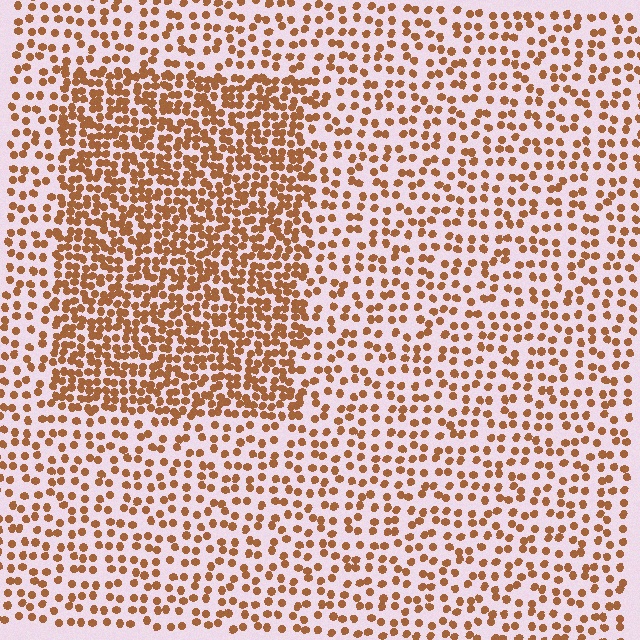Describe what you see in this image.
The image contains small brown elements arranged at two different densities. A rectangle-shaped region is visible where the elements are more densely packed than the surrounding area.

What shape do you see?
I see a rectangle.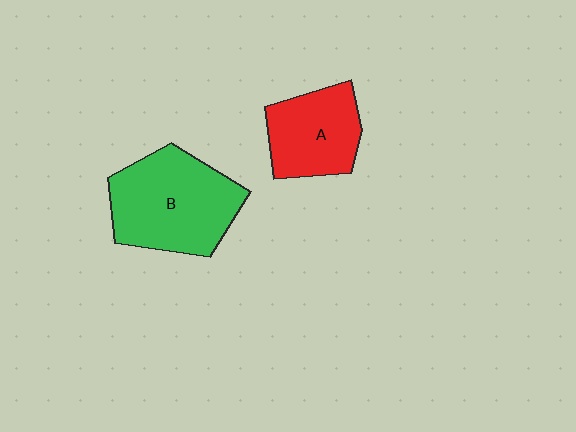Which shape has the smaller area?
Shape A (red).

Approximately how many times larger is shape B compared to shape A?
Approximately 1.5 times.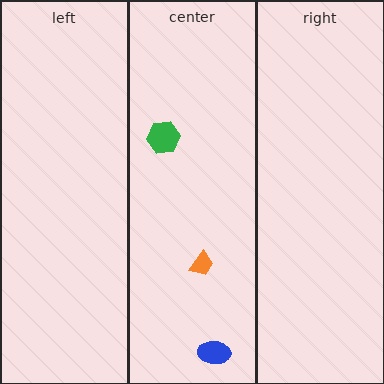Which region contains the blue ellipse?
The center region.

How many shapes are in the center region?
3.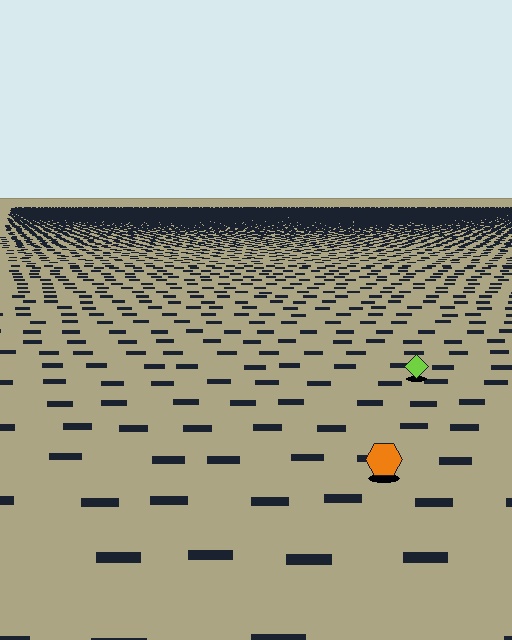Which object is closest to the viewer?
The orange hexagon is closest. The texture marks near it are larger and more spread out.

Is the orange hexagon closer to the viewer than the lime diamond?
Yes. The orange hexagon is closer — you can tell from the texture gradient: the ground texture is coarser near it.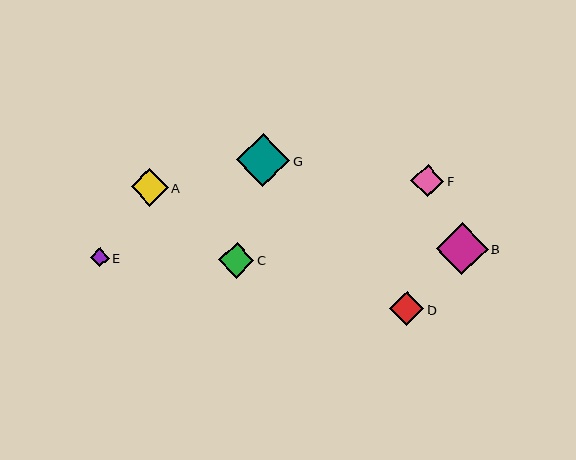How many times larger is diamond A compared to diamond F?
Diamond A is approximately 1.1 times the size of diamond F.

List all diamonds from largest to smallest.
From largest to smallest: G, B, A, C, D, F, E.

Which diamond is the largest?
Diamond G is the largest with a size of approximately 53 pixels.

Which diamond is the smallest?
Diamond E is the smallest with a size of approximately 19 pixels.